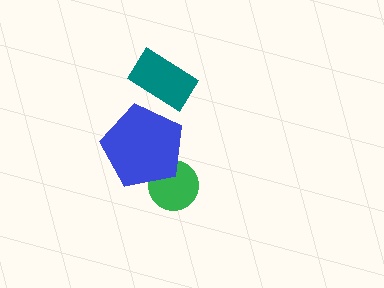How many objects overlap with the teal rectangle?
0 objects overlap with the teal rectangle.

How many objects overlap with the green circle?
1 object overlaps with the green circle.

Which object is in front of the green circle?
The blue pentagon is in front of the green circle.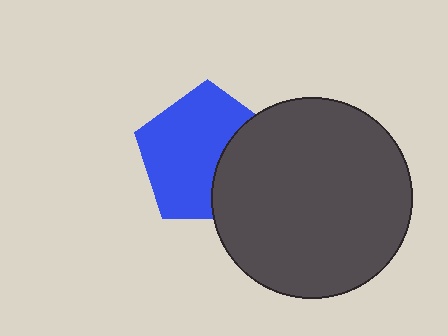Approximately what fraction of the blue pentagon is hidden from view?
Roughly 33% of the blue pentagon is hidden behind the dark gray circle.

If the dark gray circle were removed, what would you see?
You would see the complete blue pentagon.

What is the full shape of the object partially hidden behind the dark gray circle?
The partially hidden object is a blue pentagon.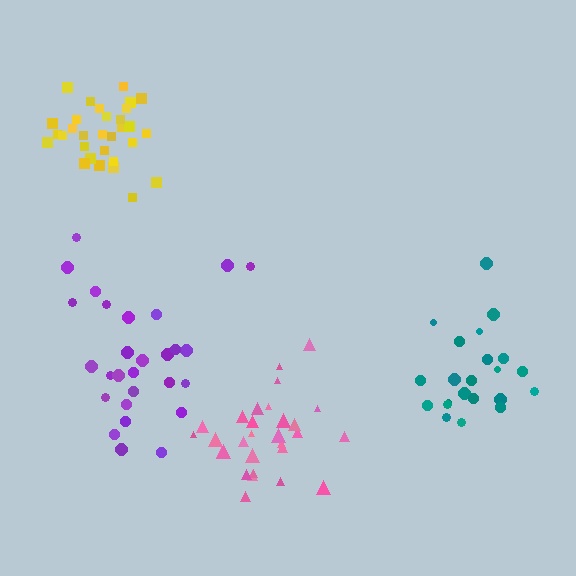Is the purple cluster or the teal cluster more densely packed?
Teal.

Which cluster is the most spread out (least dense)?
Purple.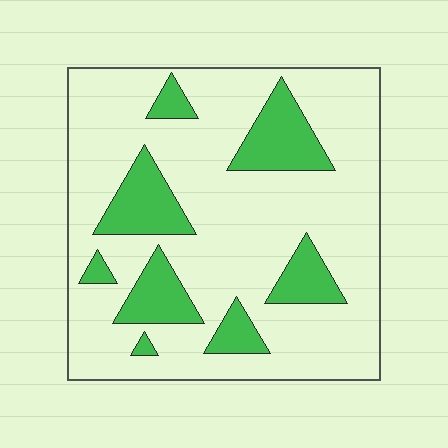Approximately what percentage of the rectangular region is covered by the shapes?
Approximately 20%.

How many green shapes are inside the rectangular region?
8.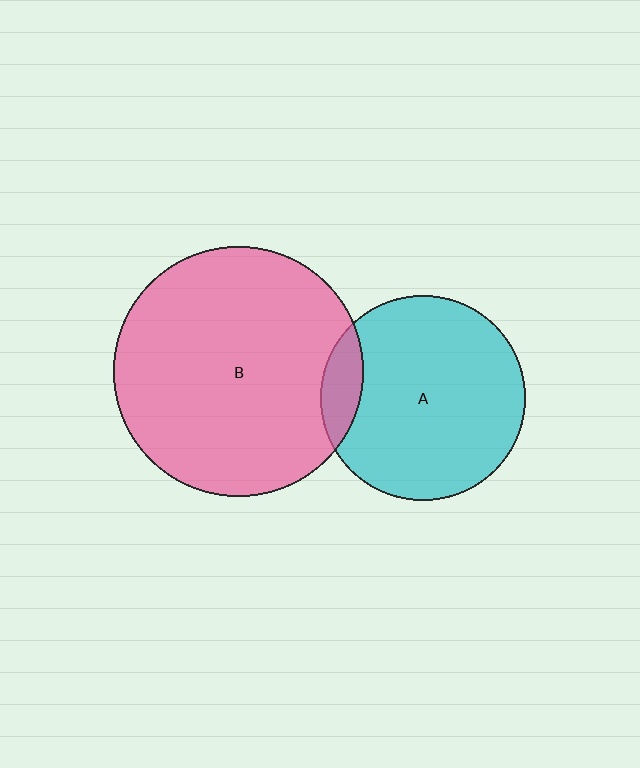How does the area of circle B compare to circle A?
Approximately 1.5 times.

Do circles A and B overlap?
Yes.